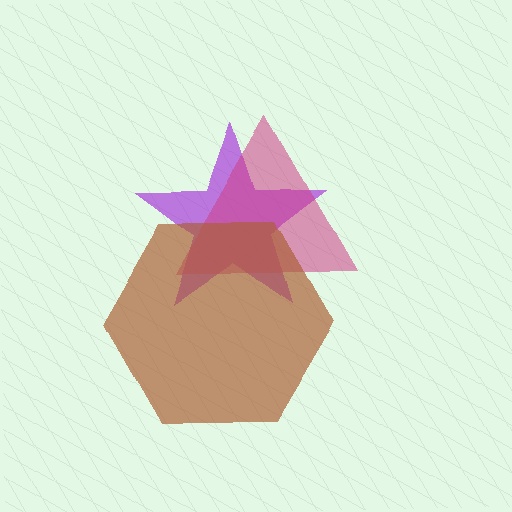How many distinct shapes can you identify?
There are 3 distinct shapes: a purple star, a magenta triangle, a brown hexagon.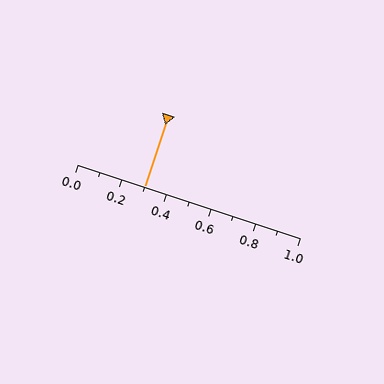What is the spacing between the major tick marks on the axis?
The major ticks are spaced 0.2 apart.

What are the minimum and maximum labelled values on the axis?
The axis runs from 0.0 to 1.0.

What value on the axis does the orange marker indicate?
The marker indicates approximately 0.3.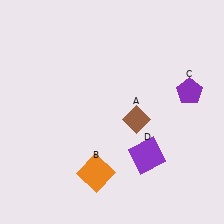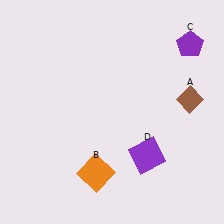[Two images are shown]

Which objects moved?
The objects that moved are: the brown diamond (A), the purple pentagon (C).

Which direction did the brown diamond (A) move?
The brown diamond (A) moved right.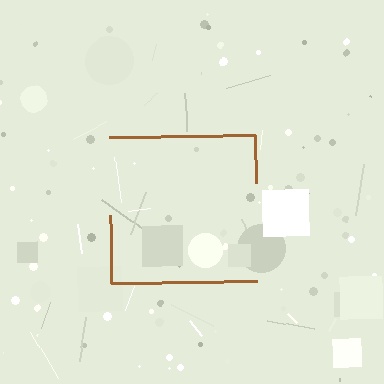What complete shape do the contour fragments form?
The contour fragments form a square.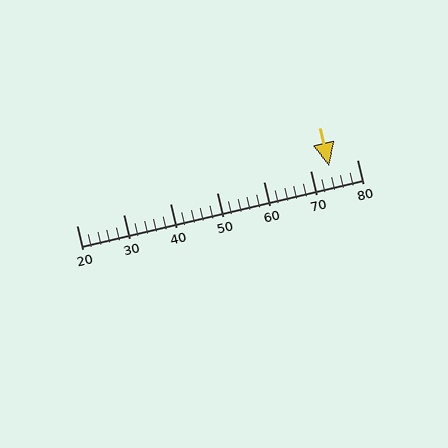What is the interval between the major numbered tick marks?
The major tick marks are spaced 10 units apart.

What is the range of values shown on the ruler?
The ruler shows values from 20 to 80.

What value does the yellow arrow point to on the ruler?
The yellow arrow points to approximately 74.